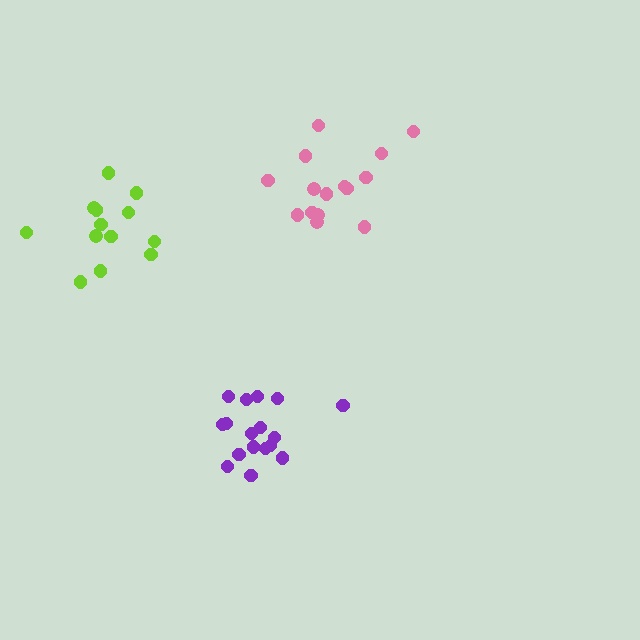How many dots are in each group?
Group 1: 15 dots, Group 2: 13 dots, Group 3: 17 dots (45 total).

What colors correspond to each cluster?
The clusters are colored: pink, lime, purple.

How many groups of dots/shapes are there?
There are 3 groups.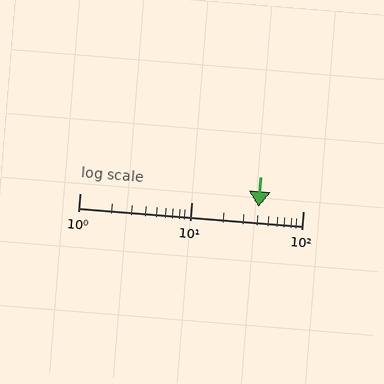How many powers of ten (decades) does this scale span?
The scale spans 2 decades, from 1 to 100.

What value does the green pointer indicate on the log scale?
The pointer indicates approximately 40.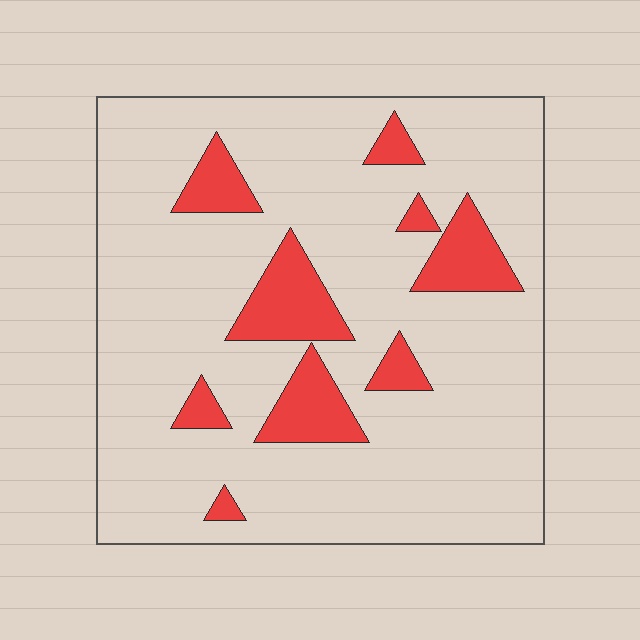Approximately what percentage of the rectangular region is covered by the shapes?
Approximately 15%.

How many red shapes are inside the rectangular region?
9.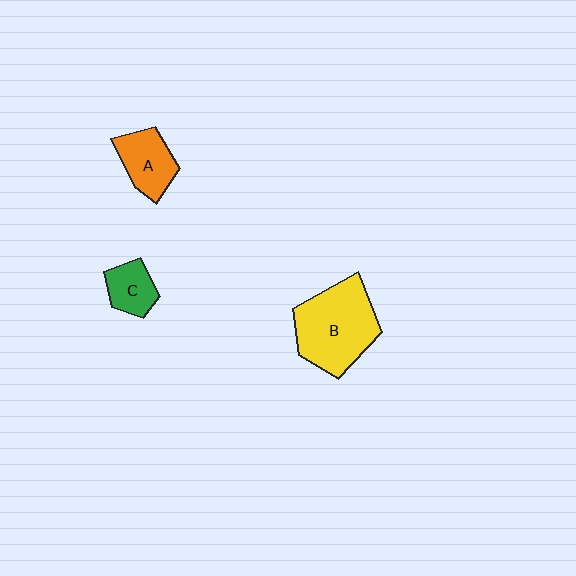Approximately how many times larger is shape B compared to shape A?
Approximately 1.9 times.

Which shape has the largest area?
Shape B (yellow).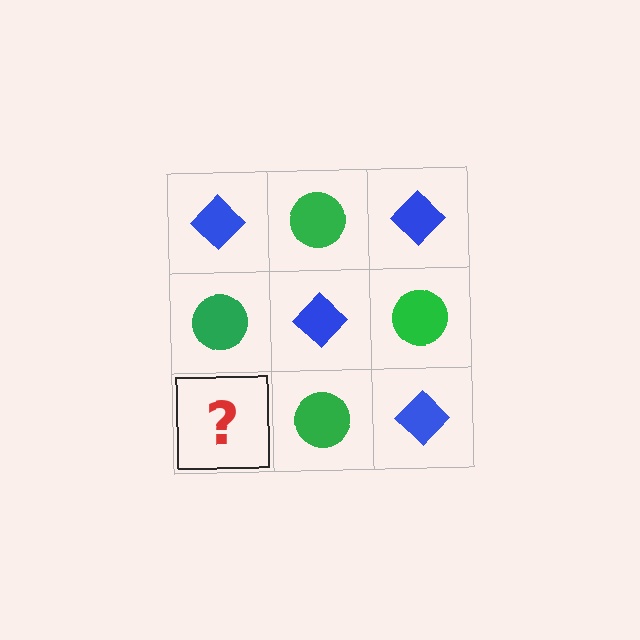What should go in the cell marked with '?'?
The missing cell should contain a blue diamond.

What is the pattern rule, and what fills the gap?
The rule is that it alternates blue diamond and green circle in a checkerboard pattern. The gap should be filled with a blue diamond.